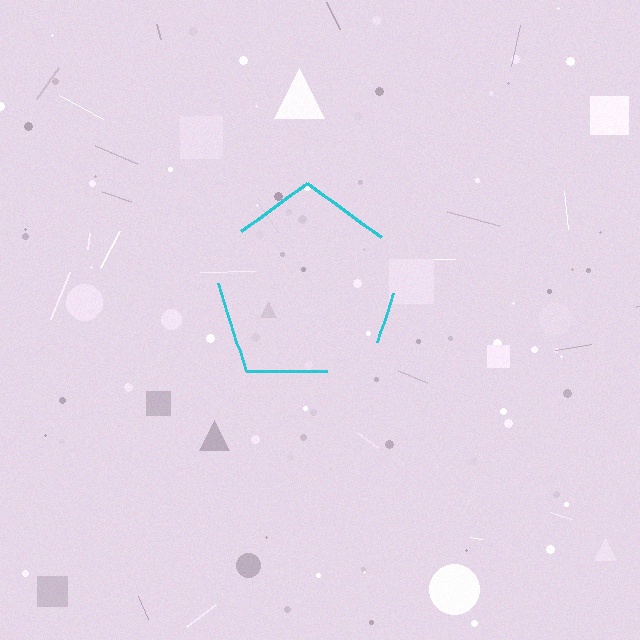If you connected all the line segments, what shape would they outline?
They would outline a pentagon.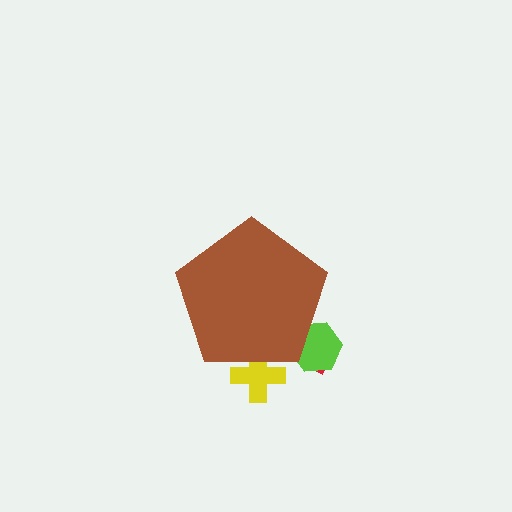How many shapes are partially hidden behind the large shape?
3 shapes are partially hidden.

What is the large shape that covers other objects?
A brown pentagon.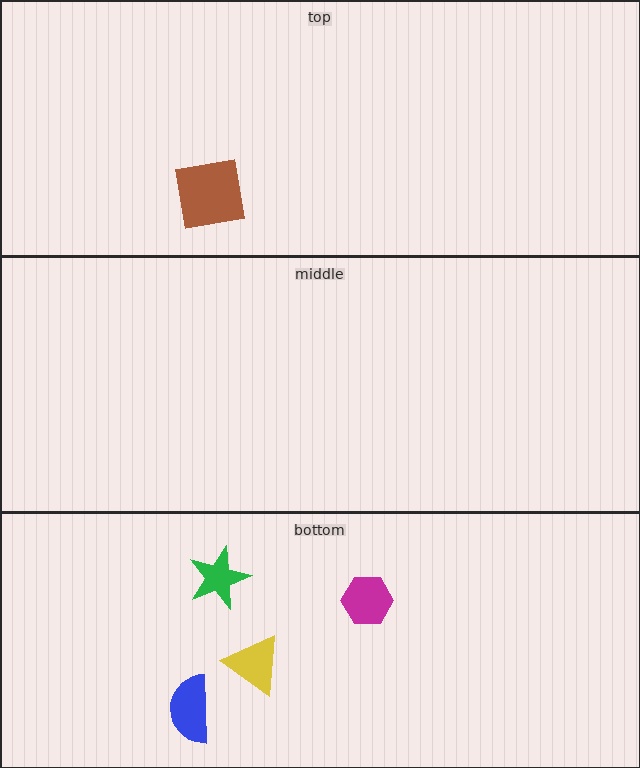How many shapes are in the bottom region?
4.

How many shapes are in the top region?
1.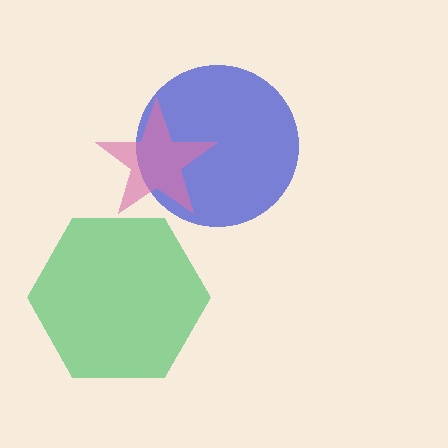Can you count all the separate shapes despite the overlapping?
Yes, there are 3 separate shapes.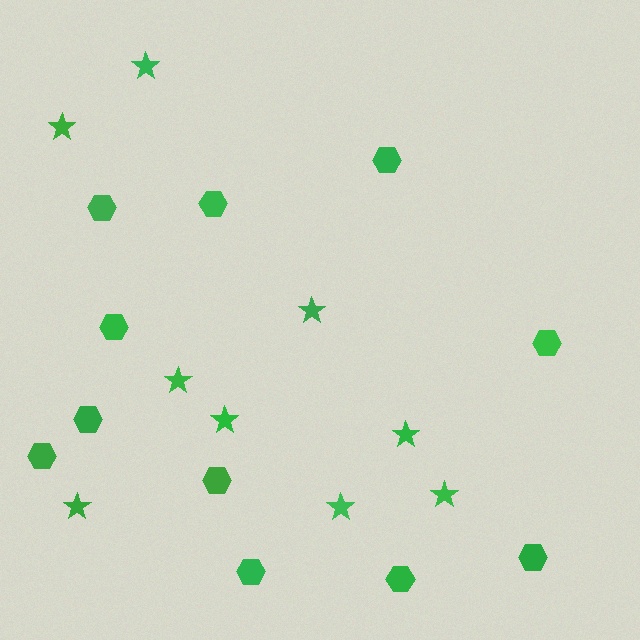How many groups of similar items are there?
There are 2 groups: one group of stars (9) and one group of hexagons (11).